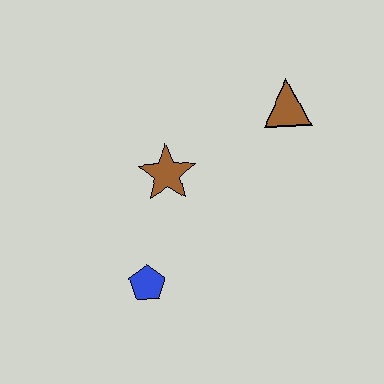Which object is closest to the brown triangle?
The brown star is closest to the brown triangle.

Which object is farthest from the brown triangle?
The blue pentagon is farthest from the brown triangle.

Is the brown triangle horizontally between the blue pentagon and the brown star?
No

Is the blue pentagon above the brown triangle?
No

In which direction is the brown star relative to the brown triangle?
The brown star is to the left of the brown triangle.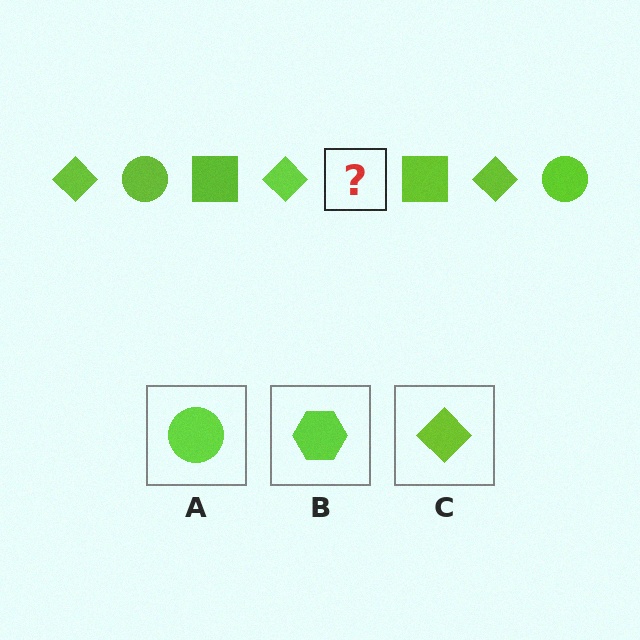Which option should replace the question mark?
Option A.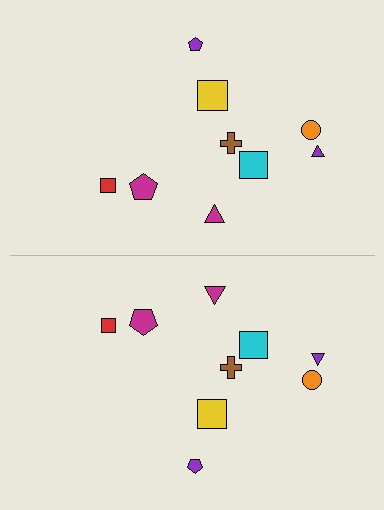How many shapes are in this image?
There are 18 shapes in this image.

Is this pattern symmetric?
Yes, this pattern has bilateral (reflection) symmetry.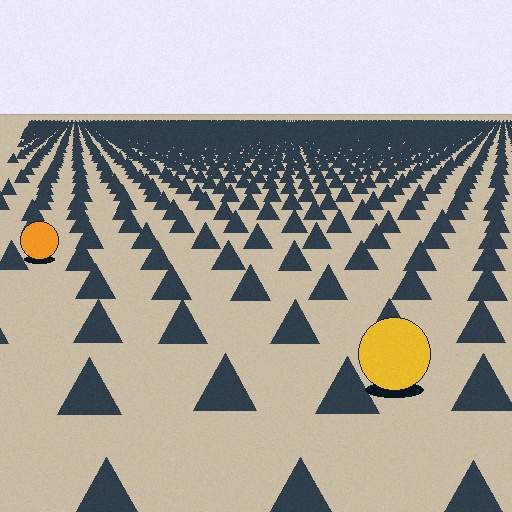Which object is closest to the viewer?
The yellow circle is closest. The texture marks near it are larger and more spread out.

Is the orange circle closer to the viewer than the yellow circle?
No. The yellow circle is closer — you can tell from the texture gradient: the ground texture is coarser near it.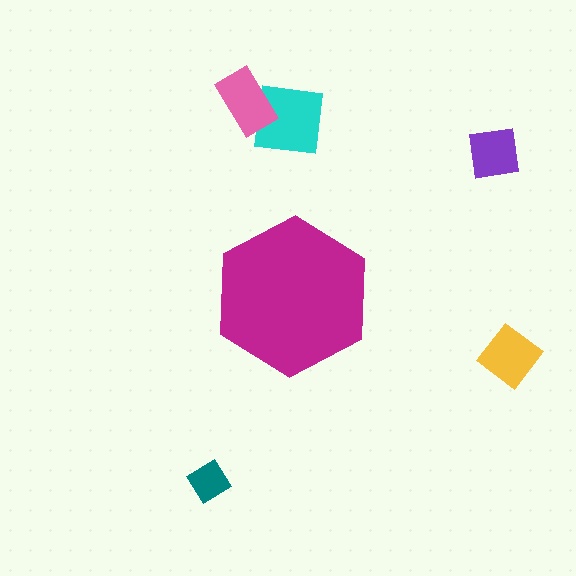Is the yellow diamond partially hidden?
No, the yellow diamond is fully visible.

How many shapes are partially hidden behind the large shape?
0 shapes are partially hidden.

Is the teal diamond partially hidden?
No, the teal diamond is fully visible.